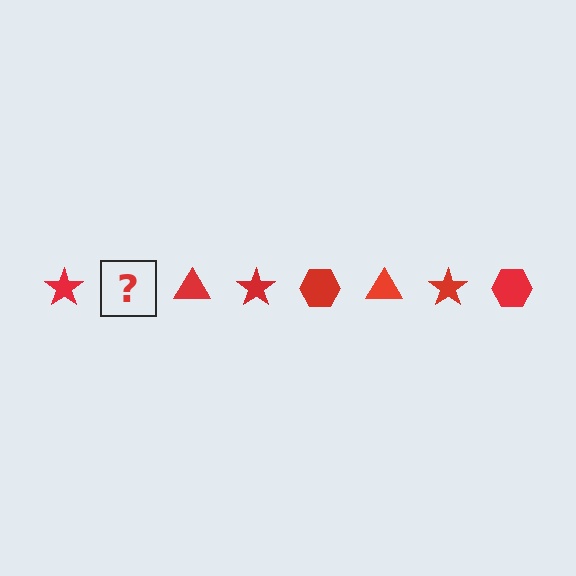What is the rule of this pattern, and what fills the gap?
The rule is that the pattern cycles through star, hexagon, triangle shapes in red. The gap should be filled with a red hexagon.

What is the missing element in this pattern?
The missing element is a red hexagon.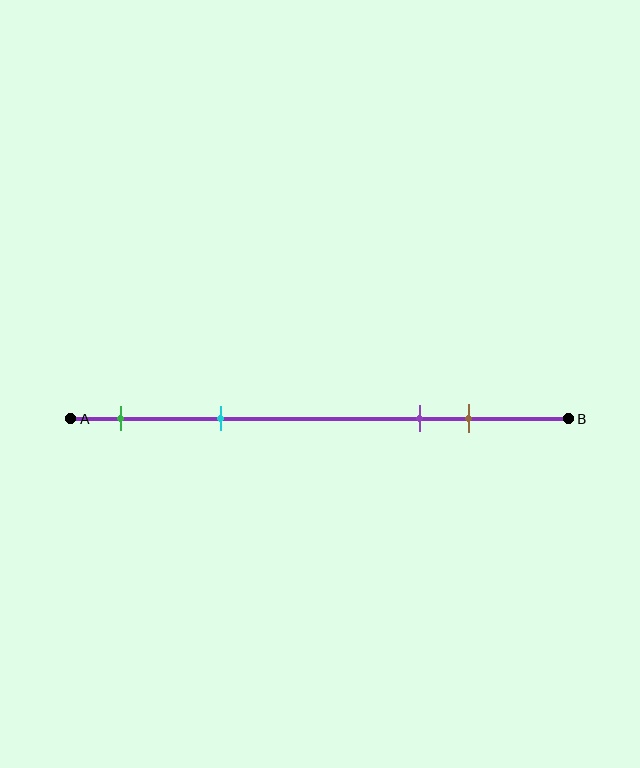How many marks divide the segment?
There are 4 marks dividing the segment.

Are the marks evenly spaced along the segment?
No, the marks are not evenly spaced.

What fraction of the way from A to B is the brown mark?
The brown mark is approximately 80% (0.8) of the way from A to B.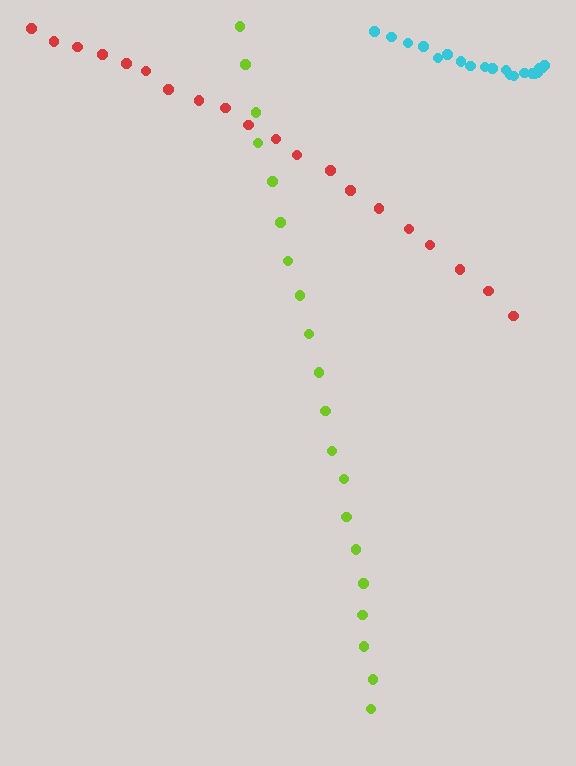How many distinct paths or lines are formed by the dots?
There are 3 distinct paths.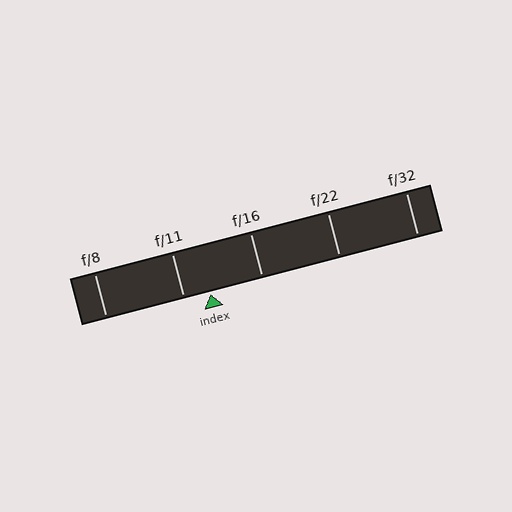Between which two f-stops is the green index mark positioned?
The index mark is between f/11 and f/16.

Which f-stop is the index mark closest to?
The index mark is closest to f/11.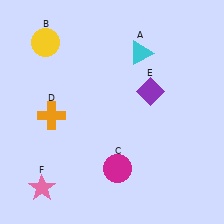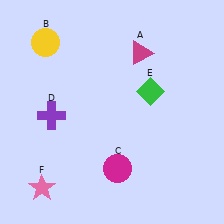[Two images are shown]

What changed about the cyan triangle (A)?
In Image 1, A is cyan. In Image 2, it changed to magenta.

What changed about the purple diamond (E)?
In Image 1, E is purple. In Image 2, it changed to green.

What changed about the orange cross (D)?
In Image 1, D is orange. In Image 2, it changed to purple.